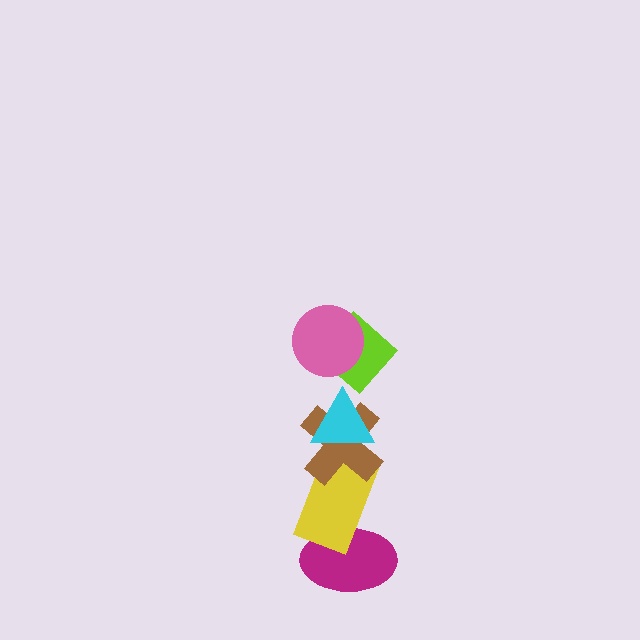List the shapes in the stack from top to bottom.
From top to bottom: the pink circle, the lime diamond, the cyan triangle, the brown cross, the yellow rectangle, the magenta ellipse.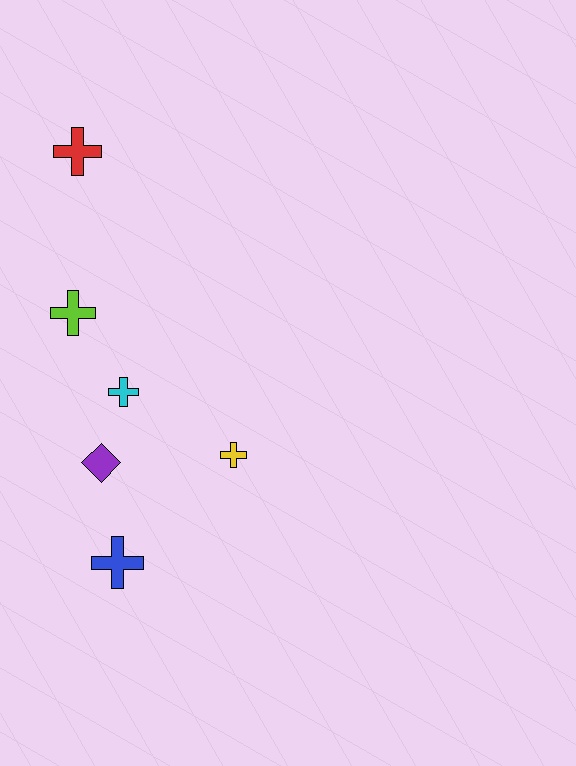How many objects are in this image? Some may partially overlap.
There are 6 objects.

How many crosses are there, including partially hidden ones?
There are 5 crosses.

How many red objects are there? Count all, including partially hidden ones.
There is 1 red object.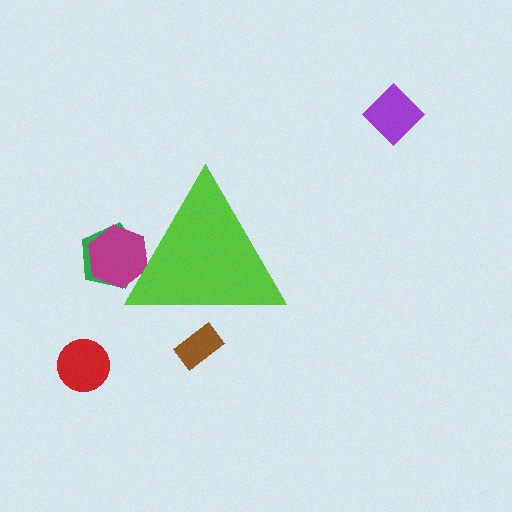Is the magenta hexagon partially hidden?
Yes, the magenta hexagon is partially hidden behind the lime triangle.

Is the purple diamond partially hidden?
No, the purple diamond is fully visible.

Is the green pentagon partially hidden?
Yes, the green pentagon is partially hidden behind the lime triangle.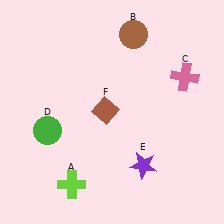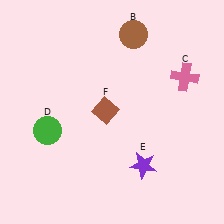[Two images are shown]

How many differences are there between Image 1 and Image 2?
There is 1 difference between the two images.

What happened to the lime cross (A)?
The lime cross (A) was removed in Image 2. It was in the bottom-left area of Image 1.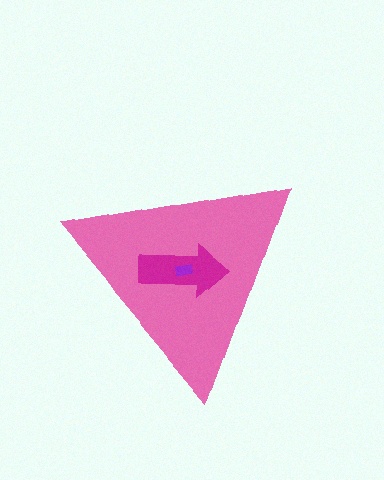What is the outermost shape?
The pink triangle.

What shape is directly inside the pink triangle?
The magenta arrow.